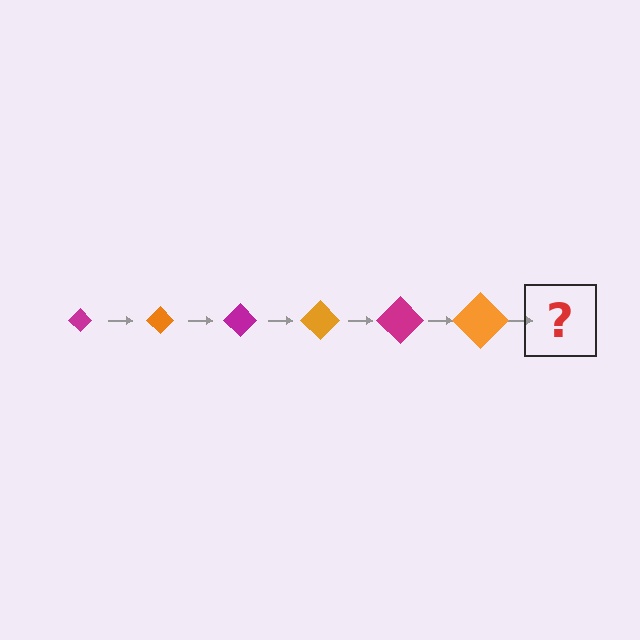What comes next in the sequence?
The next element should be a magenta diamond, larger than the previous one.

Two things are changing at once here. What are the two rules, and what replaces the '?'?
The two rules are that the diamond grows larger each step and the color cycles through magenta and orange. The '?' should be a magenta diamond, larger than the previous one.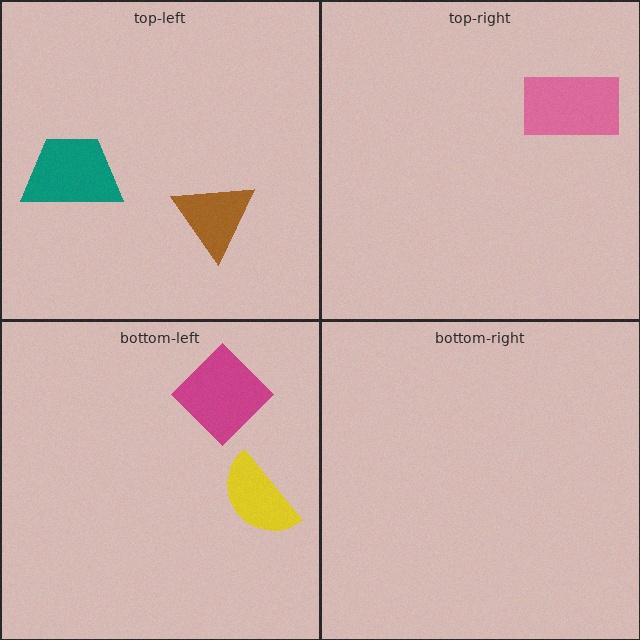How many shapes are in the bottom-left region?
2.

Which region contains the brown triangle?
The top-left region.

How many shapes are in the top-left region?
2.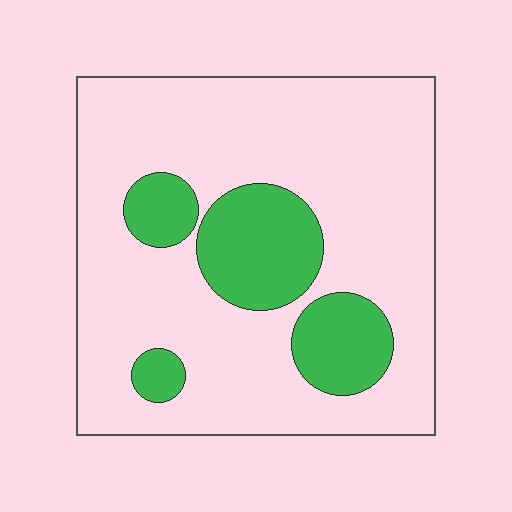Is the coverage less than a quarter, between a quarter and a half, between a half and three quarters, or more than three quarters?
Less than a quarter.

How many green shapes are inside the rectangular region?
4.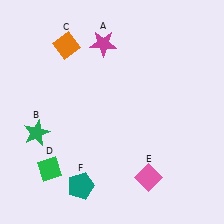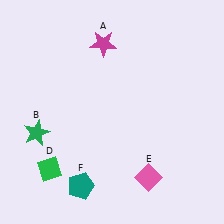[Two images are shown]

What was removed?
The orange diamond (C) was removed in Image 2.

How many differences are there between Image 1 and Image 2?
There is 1 difference between the two images.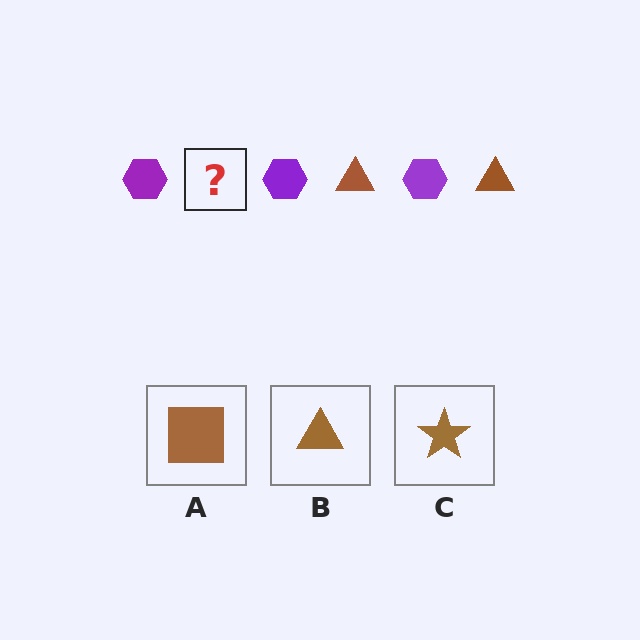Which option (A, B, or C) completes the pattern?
B.